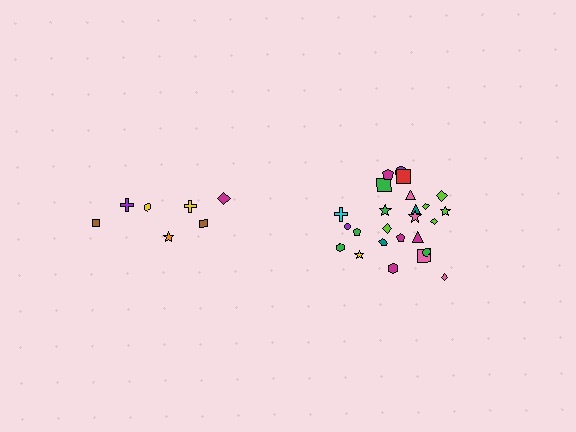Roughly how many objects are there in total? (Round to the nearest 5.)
Roughly 30 objects in total.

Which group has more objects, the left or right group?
The right group.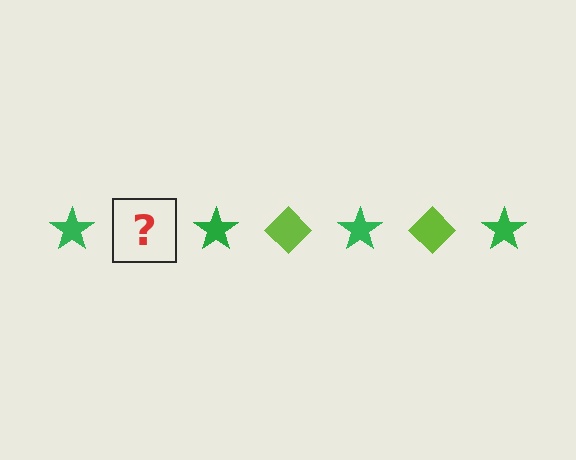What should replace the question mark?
The question mark should be replaced with a lime diamond.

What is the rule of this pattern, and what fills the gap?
The rule is that the pattern alternates between green star and lime diamond. The gap should be filled with a lime diamond.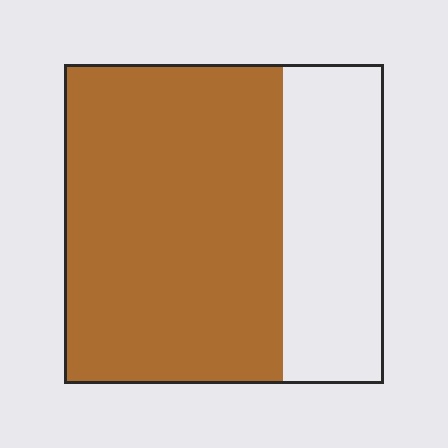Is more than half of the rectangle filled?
Yes.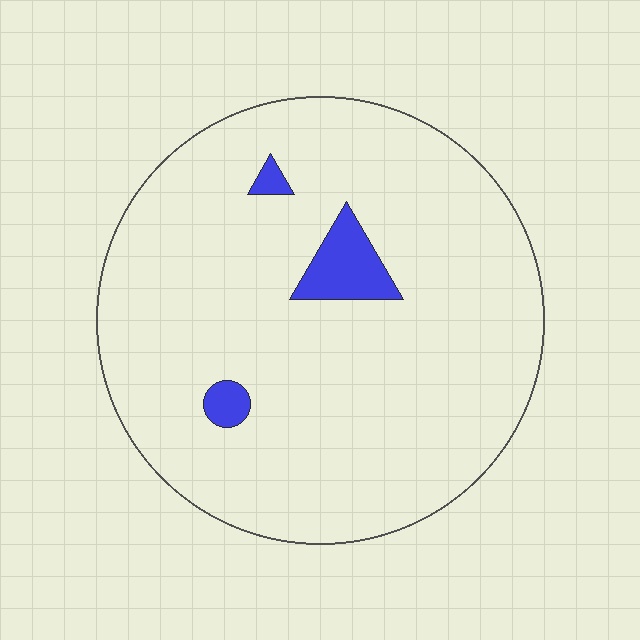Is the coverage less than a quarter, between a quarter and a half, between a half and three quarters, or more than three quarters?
Less than a quarter.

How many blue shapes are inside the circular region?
3.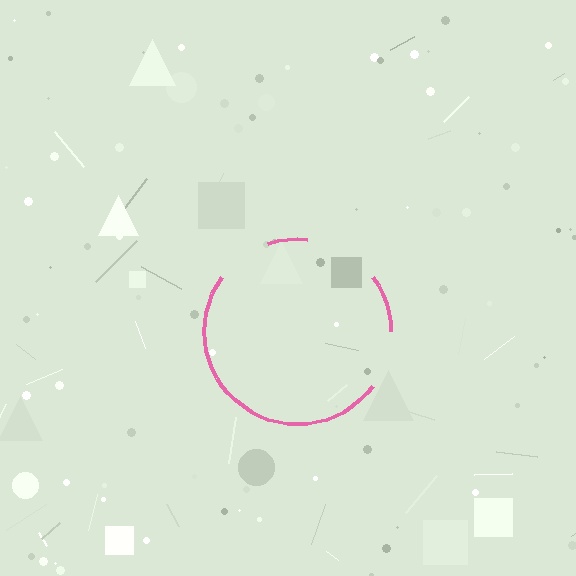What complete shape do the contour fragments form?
The contour fragments form a circle.